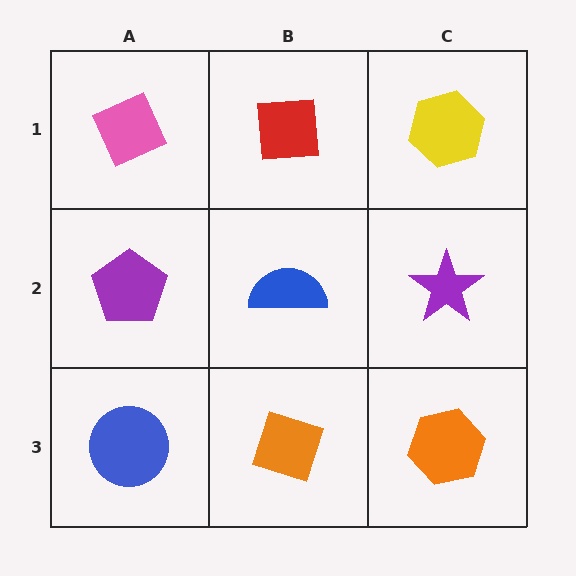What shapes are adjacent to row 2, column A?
A pink diamond (row 1, column A), a blue circle (row 3, column A), a blue semicircle (row 2, column B).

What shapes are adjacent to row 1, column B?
A blue semicircle (row 2, column B), a pink diamond (row 1, column A), a yellow hexagon (row 1, column C).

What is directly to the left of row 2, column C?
A blue semicircle.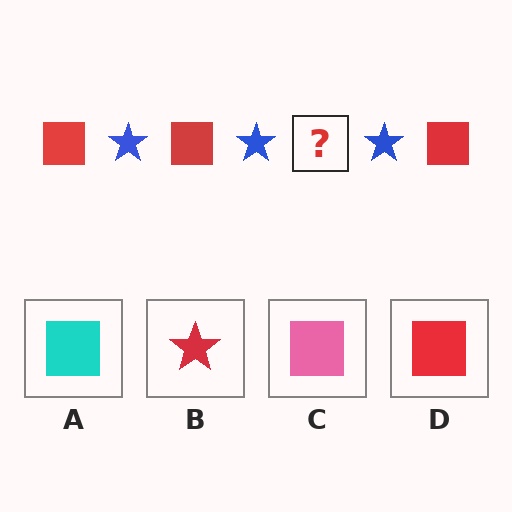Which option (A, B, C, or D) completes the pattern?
D.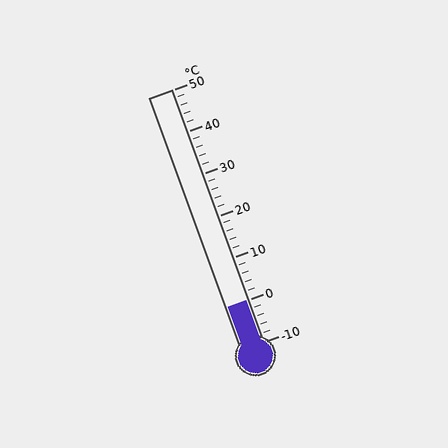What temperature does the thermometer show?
The thermometer shows approximately 0°C.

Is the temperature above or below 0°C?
The temperature is at 0°C.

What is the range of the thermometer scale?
The thermometer scale ranges from -10°C to 50°C.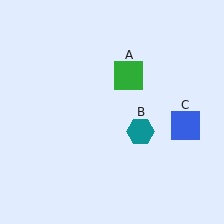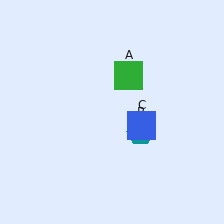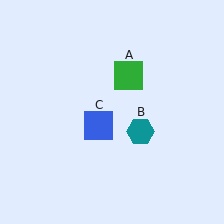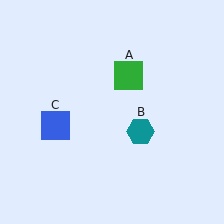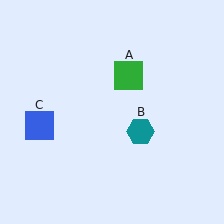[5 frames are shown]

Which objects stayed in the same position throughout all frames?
Green square (object A) and teal hexagon (object B) remained stationary.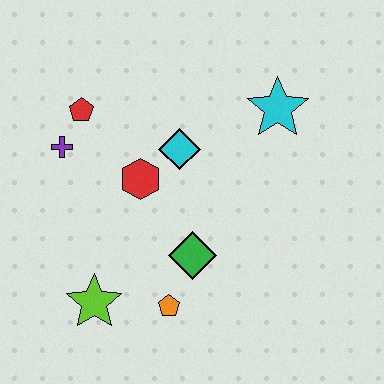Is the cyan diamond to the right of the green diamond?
No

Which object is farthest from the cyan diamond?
The lime star is farthest from the cyan diamond.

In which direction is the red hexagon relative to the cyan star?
The red hexagon is to the left of the cyan star.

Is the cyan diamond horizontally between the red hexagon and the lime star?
No